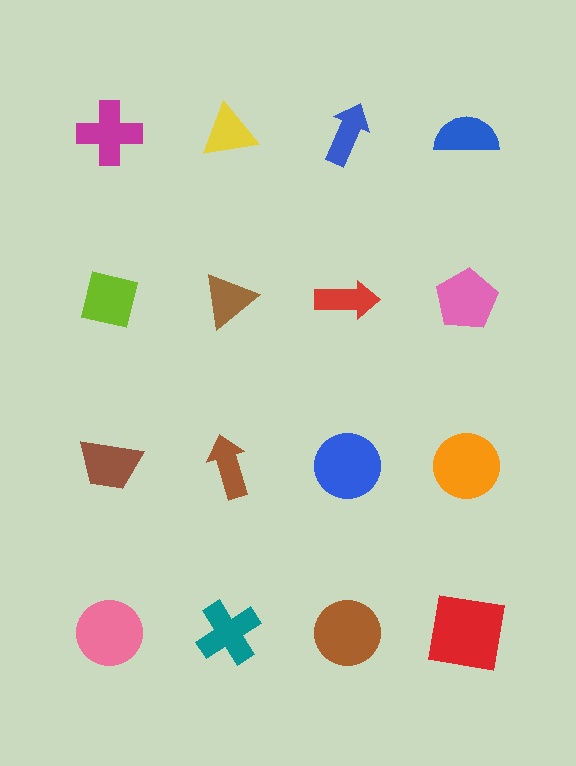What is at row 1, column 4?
A blue semicircle.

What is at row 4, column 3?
A brown circle.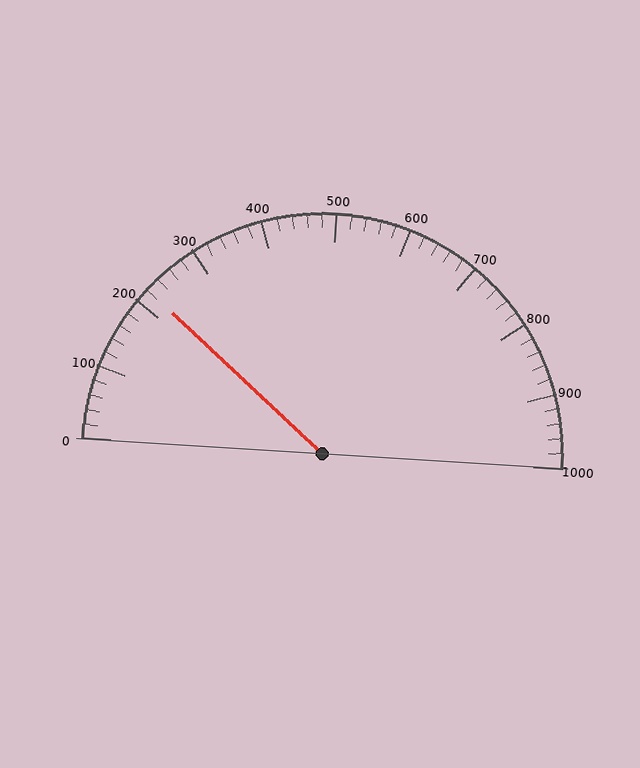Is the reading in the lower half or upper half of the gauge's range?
The reading is in the lower half of the range (0 to 1000).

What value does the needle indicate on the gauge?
The needle indicates approximately 220.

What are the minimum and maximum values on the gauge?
The gauge ranges from 0 to 1000.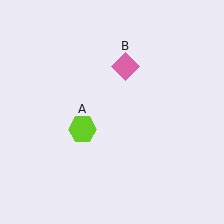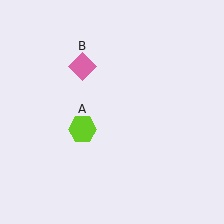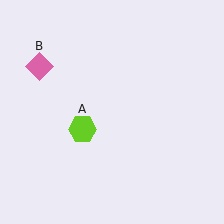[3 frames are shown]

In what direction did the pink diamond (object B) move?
The pink diamond (object B) moved left.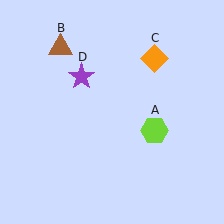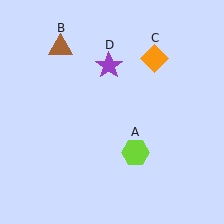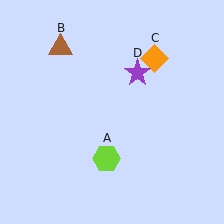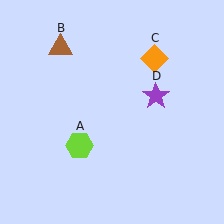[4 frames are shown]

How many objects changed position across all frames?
2 objects changed position: lime hexagon (object A), purple star (object D).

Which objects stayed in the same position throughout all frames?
Brown triangle (object B) and orange diamond (object C) remained stationary.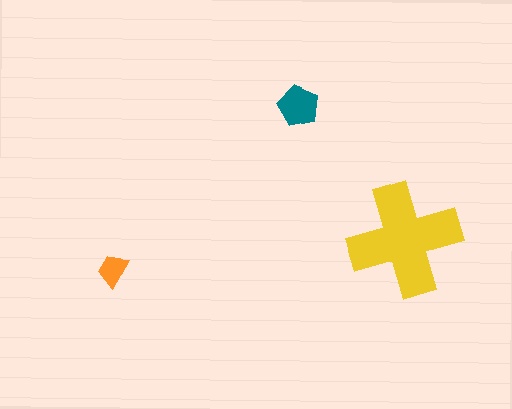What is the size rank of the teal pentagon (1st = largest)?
2nd.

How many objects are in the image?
There are 3 objects in the image.